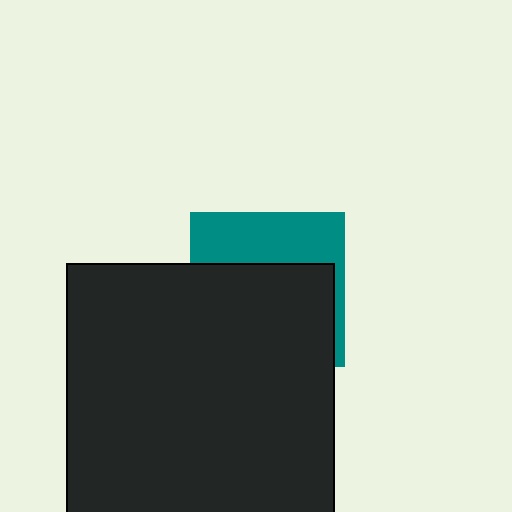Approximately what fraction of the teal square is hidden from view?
Roughly 62% of the teal square is hidden behind the black square.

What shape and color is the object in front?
The object in front is a black square.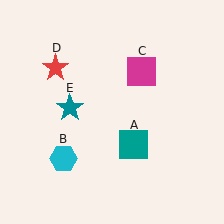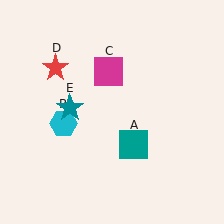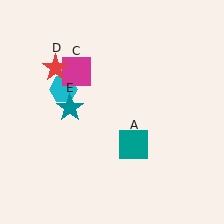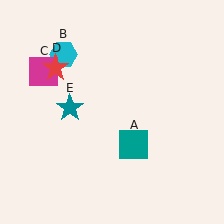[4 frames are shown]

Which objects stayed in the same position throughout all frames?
Teal square (object A) and red star (object D) and teal star (object E) remained stationary.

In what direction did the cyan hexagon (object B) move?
The cyan hexagon (object B) moved up.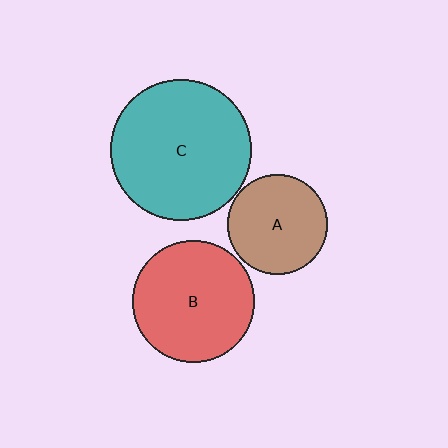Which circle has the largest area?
Circle C (teal).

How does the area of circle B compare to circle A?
Approximately 1.5 times.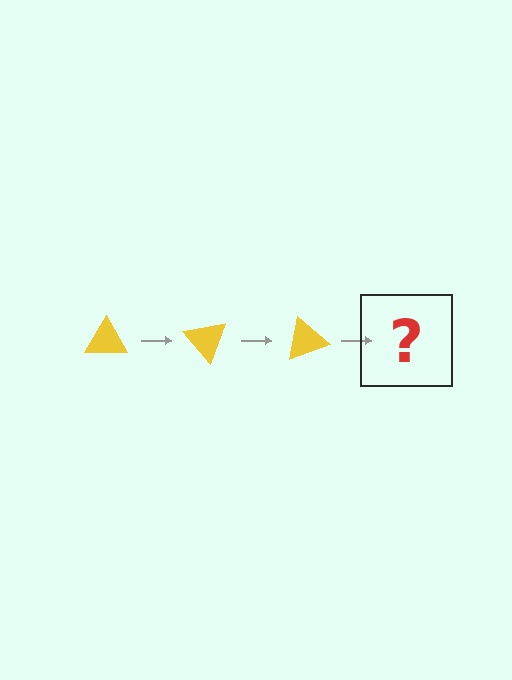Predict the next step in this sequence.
The next step is a yellow triangle rotated 150 degrees.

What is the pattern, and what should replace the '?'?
The pattern is that the triangle rotates 50 degrees each step. The '?' should be a yellow triangle rotated 150 degrees.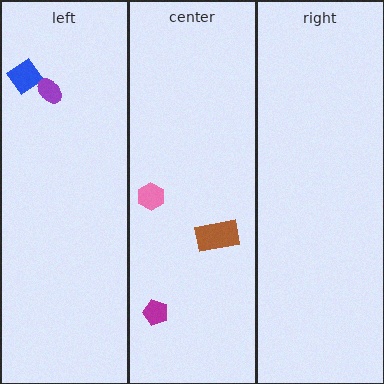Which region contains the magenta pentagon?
The center region.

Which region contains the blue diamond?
The left region.